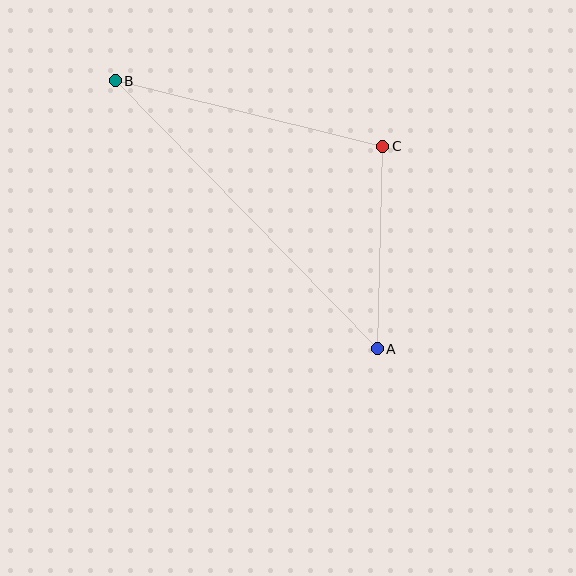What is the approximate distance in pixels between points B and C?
The distance between B and C is approximately 275 pixels.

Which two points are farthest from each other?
Points A and B are farthest from each other.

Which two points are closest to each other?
Points A and C are closest to each other.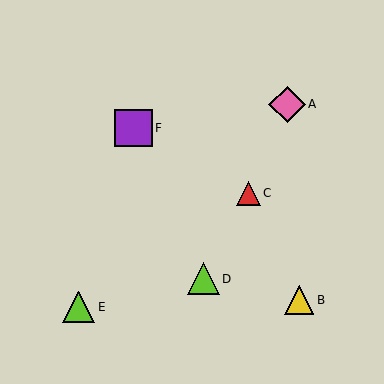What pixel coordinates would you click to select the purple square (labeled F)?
Click at (134, 128) to select the purple square F.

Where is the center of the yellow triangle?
The center of the yellow triangle is at (299, 300).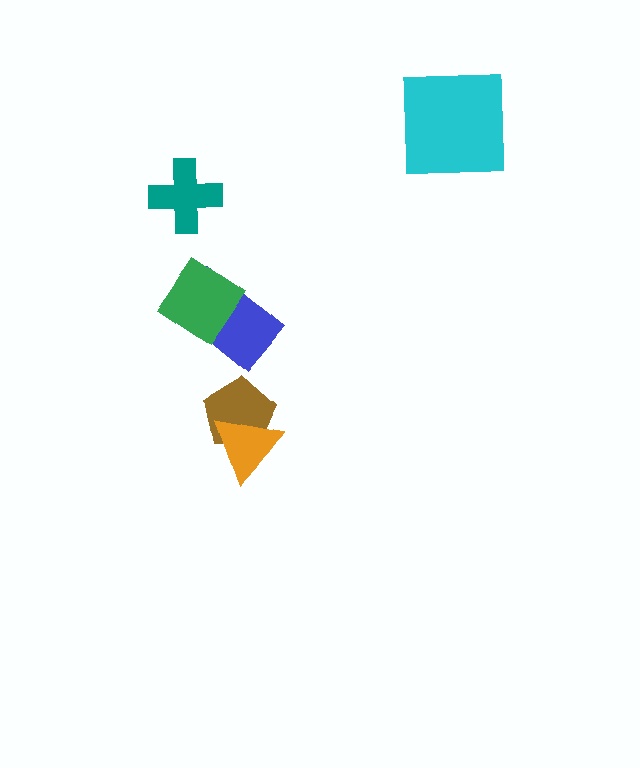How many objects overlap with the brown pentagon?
1 object overlaps with the brown pentagon.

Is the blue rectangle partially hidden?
Yes, it is partially covered by another shape.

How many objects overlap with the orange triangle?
1 object overlaps with the orange triangle.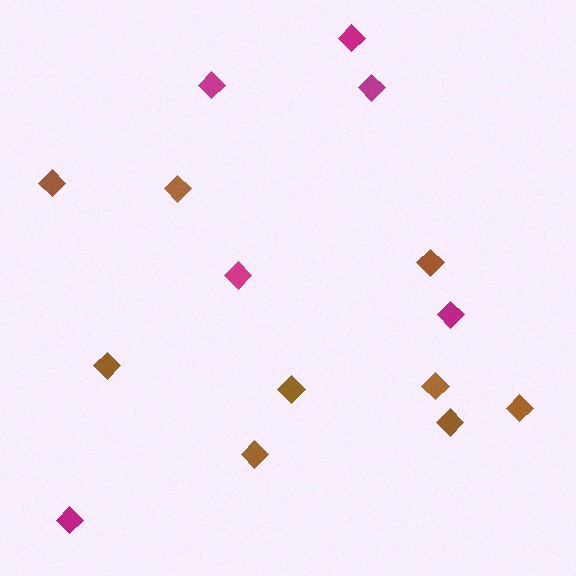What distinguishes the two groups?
There are 2 groups: one group of magenta diamonds (6) and one group of brown diamonds (9).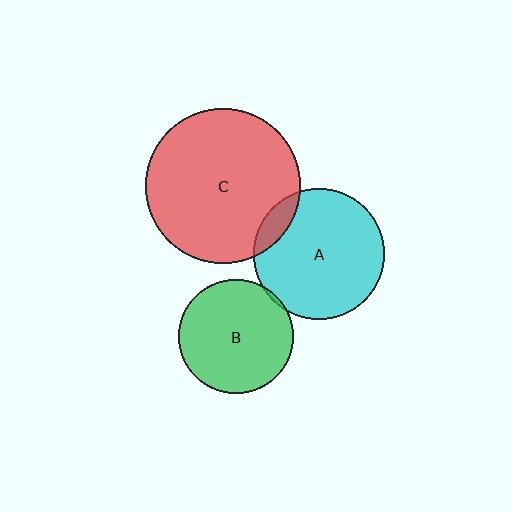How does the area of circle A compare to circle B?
Approximately 1.3 times.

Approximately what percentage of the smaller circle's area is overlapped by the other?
Approximately 5%.